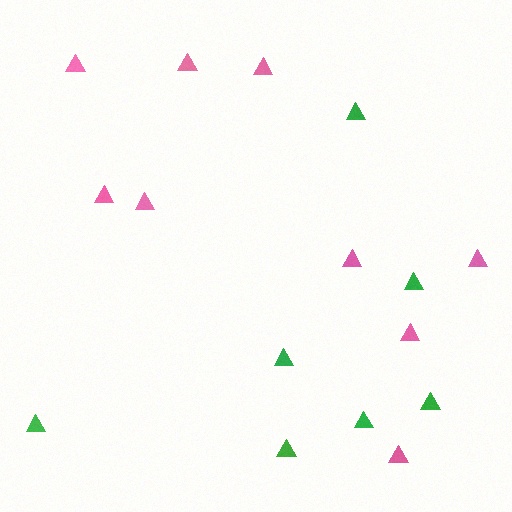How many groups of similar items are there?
There are 2 groups: one group of pink triangles (9) and one group of green triangles (7).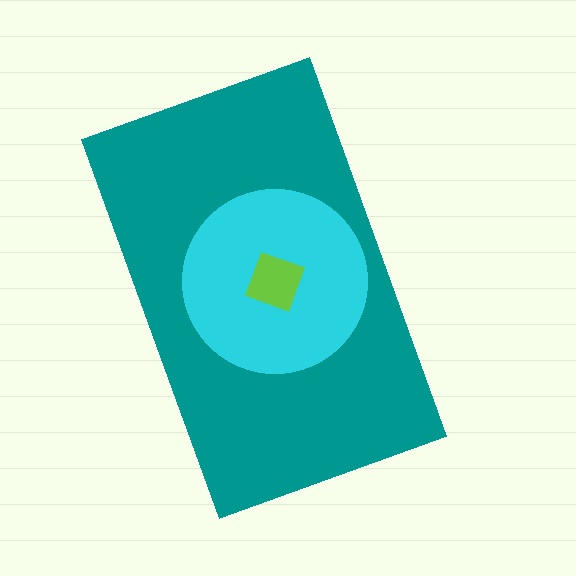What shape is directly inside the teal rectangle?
The cyan circle.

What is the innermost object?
The lime square.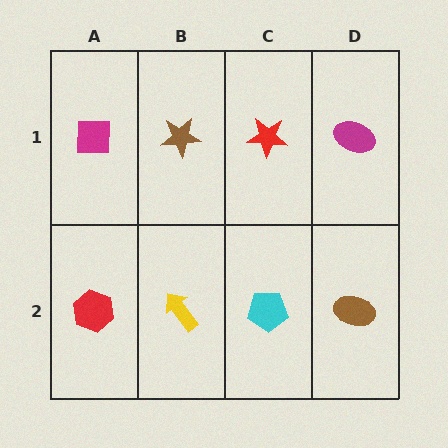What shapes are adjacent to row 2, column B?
A brown star (row 1, column B), a red hexagon (row 2, column A), a cyan pentagon (row 2, column C).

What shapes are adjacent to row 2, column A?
A magenta square (row 1, column A), a yellow arrow (row 2, column B).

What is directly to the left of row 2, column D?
A cyan pentagon.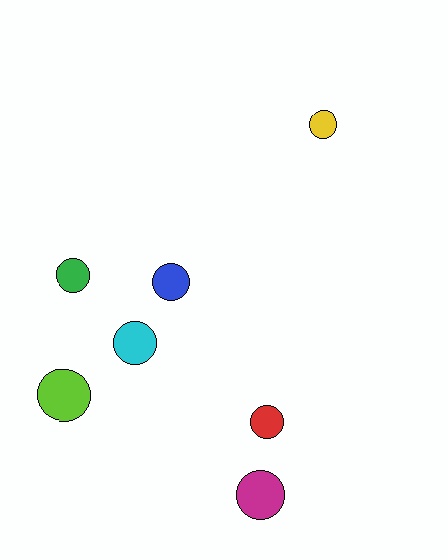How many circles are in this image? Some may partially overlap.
There are 7 circles.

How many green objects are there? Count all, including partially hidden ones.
There is 1 green object.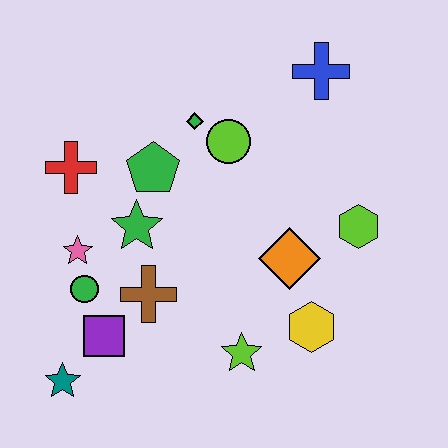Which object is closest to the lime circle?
The green diamond is closest to the lime circle.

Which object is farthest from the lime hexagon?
The teal star is farthest from the lime hexagon.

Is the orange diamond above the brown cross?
Yes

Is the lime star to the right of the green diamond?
Yes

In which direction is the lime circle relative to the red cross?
The lime circle is to the right of the red cross.